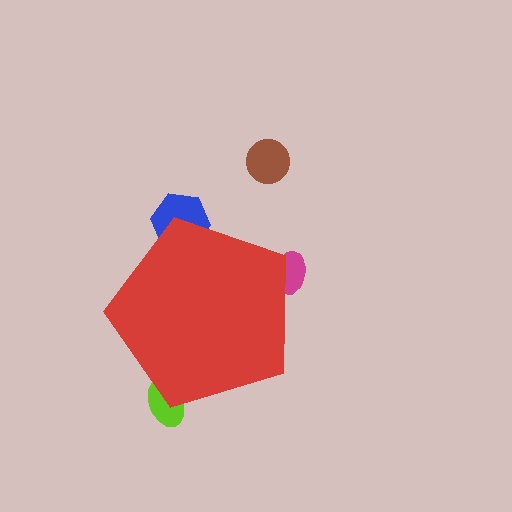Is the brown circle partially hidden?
No, the brown circle is fully visible.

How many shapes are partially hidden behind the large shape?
3 shapes are partially hidden.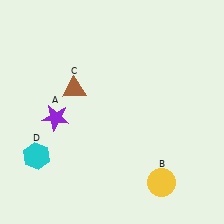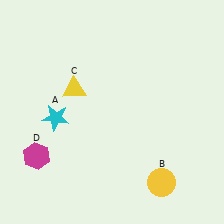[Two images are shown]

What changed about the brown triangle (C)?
In Image 1, C is brown. In Image 2, it changed to yellow.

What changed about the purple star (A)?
In Image 1, A is purple. In Image 2, it changed to cyan.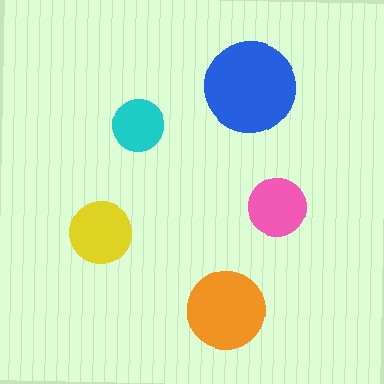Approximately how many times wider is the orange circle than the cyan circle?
About 1.5 times wider.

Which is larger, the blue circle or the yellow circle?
The blue one.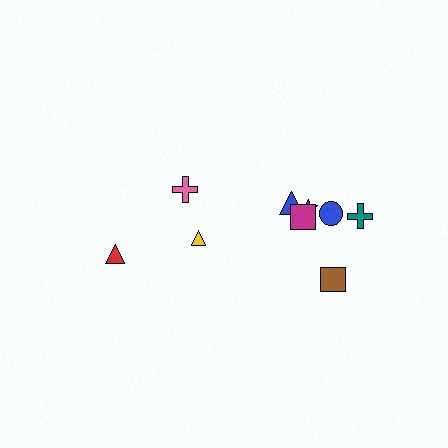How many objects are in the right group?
There are 6 objects.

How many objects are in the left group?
There are 3 objects.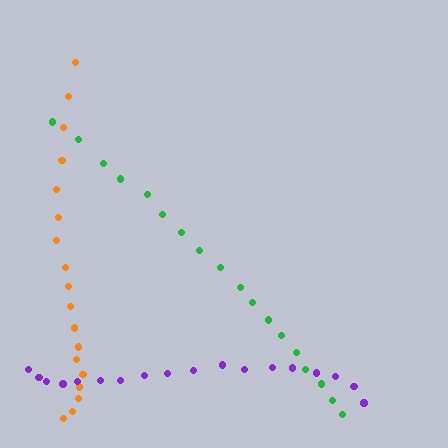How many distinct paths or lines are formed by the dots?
There are 3 distinct paths.